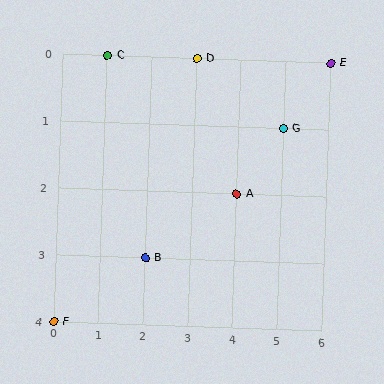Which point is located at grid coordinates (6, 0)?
Point E is at (6, 0).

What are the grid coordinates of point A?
Point A is at grid coordinates (4, 2).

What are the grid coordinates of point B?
Point B is at grid coordinates (2, 3).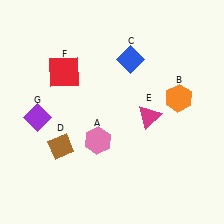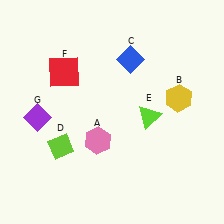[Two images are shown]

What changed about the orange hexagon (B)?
In Image 1, B is orange. In Image 2, it changed to yellow.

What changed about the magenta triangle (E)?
In Image 1, E is magenta. In Image 2, it changed to lime.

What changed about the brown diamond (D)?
In Image 1, D is brown. In Image 2, it changed to lime.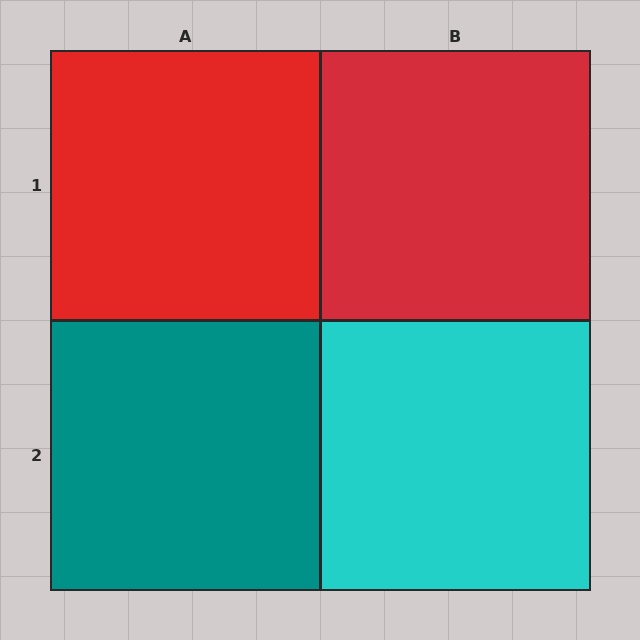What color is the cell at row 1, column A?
Red.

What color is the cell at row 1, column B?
Red.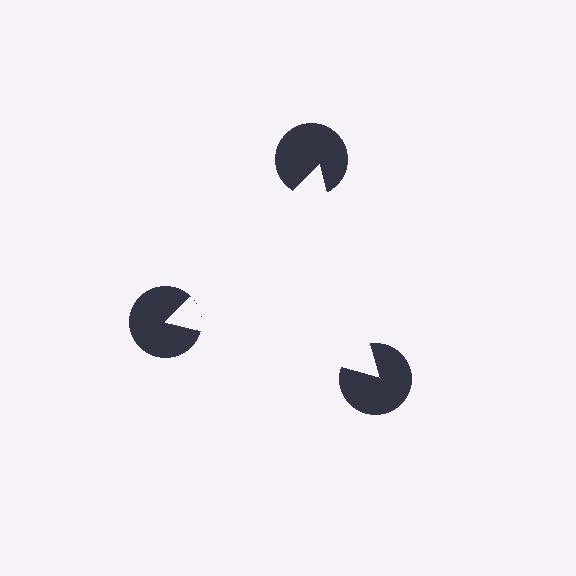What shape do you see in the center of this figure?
An illusory triangle — its edges are inferred from the aligned wedge cuts in the pac-man discs, not physically drawn.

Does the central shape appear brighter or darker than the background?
It typically appears slightly brighter than the background, even though no actual brightness change is drawn.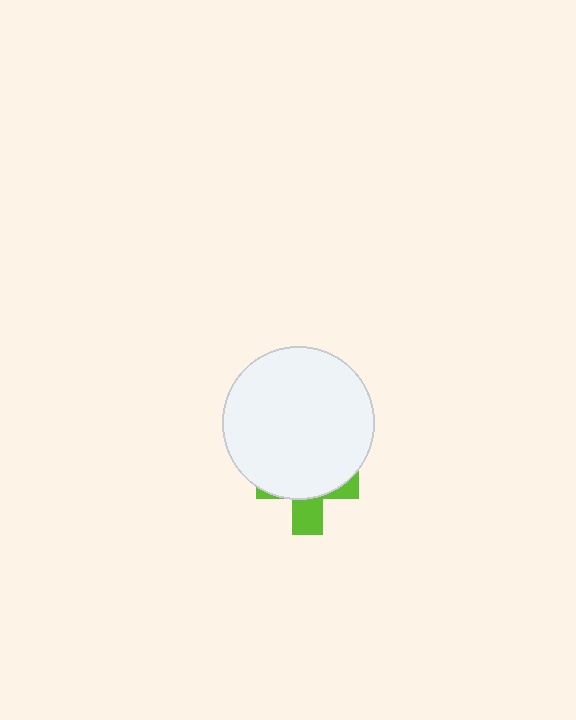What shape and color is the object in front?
The object in front is a white circle.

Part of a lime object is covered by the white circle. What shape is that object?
It is a cross.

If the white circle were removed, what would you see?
You would see the complete lime cross.